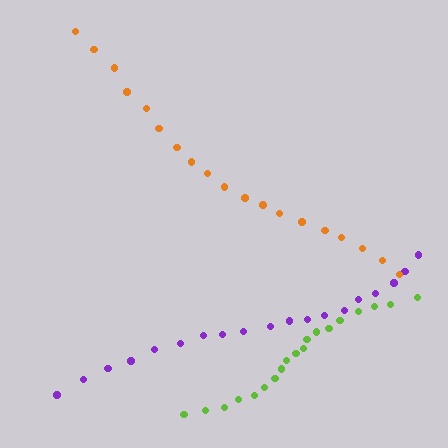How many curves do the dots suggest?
There are 3 distinct paths.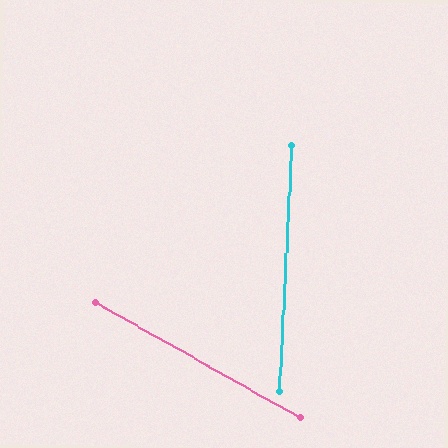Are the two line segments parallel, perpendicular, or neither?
Neither parallel nor perpendicular — they differ by about 64°.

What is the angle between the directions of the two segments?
Approximately 64 degrees.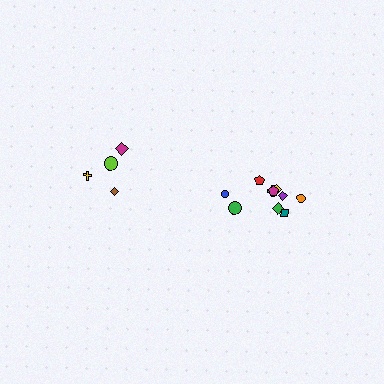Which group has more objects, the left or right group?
The right group.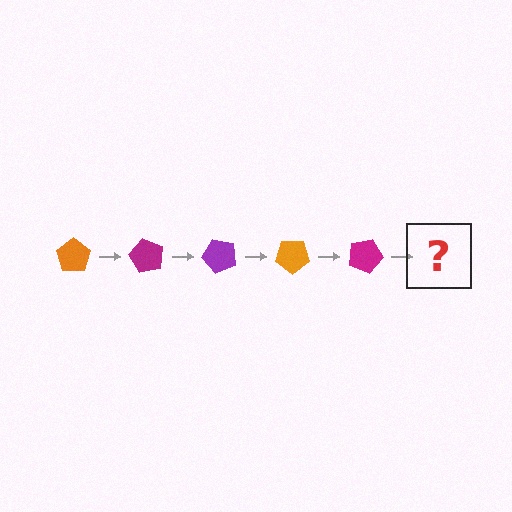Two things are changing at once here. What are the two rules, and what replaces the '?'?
The two rules are that it rotates 60 degrees each step and the color cycles through orange, magenta, and purple. The '?' should be a purple pentagon, rotated 300 degrees from the start.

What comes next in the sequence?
The next element should be a purple pentagon, rotated 300 degrees from the start.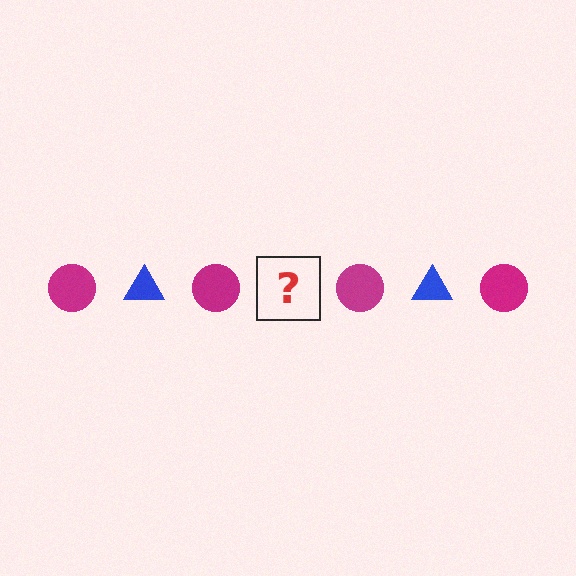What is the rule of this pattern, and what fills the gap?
The rule is that the pattern alternates between magenta circle and blue triangle. The gap should be filled with a blue triangle.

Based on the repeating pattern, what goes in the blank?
The blank should be a blue triangle.